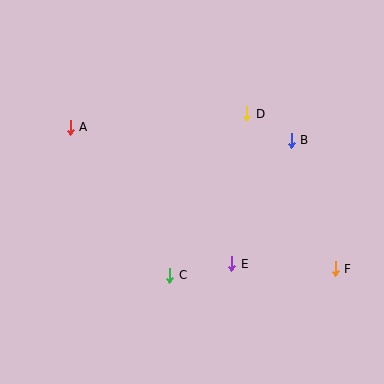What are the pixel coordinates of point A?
Point A is at (70, 127).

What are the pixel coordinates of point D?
Point D is at (247, 114).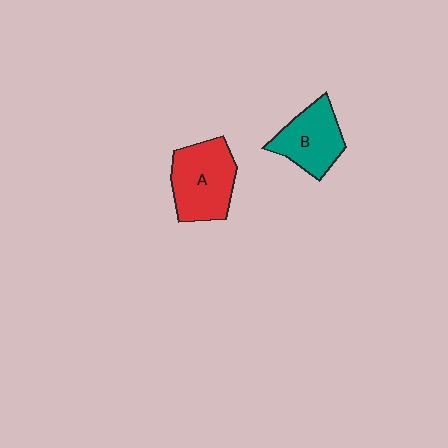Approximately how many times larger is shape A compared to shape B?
Approximately 1.2 times.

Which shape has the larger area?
Shape A (red).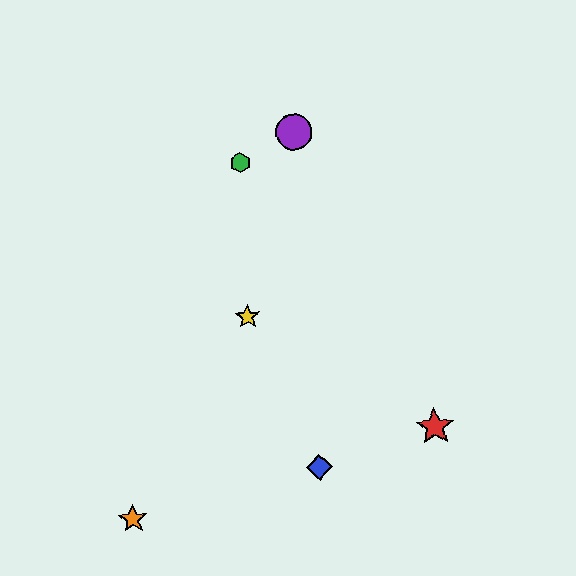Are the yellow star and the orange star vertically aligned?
No, the yellow star is at x≈248 and the orange star is at x≈133.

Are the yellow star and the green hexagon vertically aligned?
Yes, both are at x≈248.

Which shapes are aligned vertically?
The green hexagon, the yellow star are aligned vertically.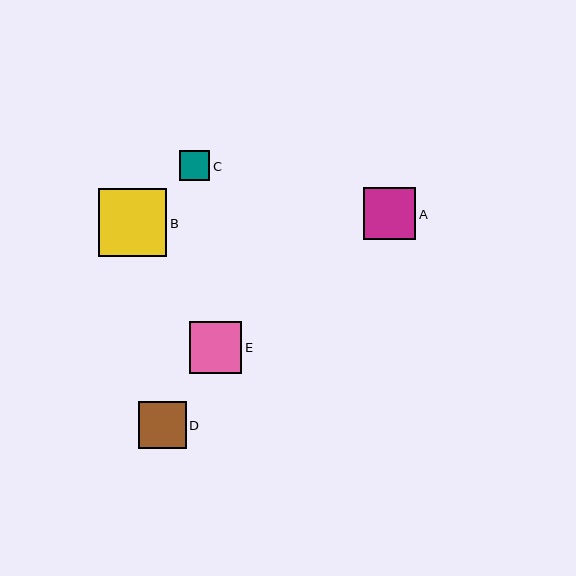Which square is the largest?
Square B is the largest with a size of approximately 68 pixels.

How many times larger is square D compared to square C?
Square D is approximately 1.6 times the size of square C.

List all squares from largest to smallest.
From largest to smallest: B, A, E, D, C.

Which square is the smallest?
Square C is the smallest with a size of approximately 30 pixels.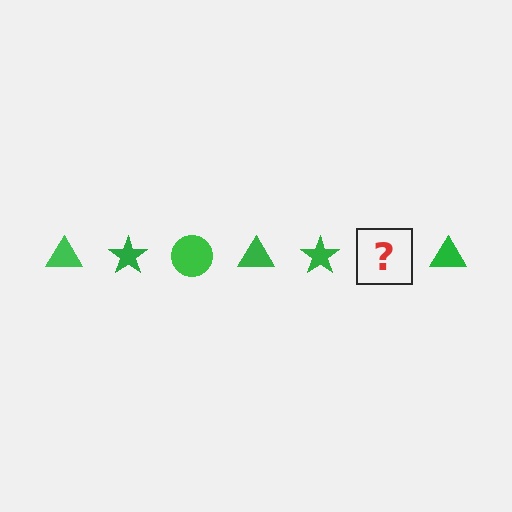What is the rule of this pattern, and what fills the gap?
The rule is that the pattern cycles through triangle, star, circle shapes in green. The gap should be filled with a green circle.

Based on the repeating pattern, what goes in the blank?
The blank should be a green circle.